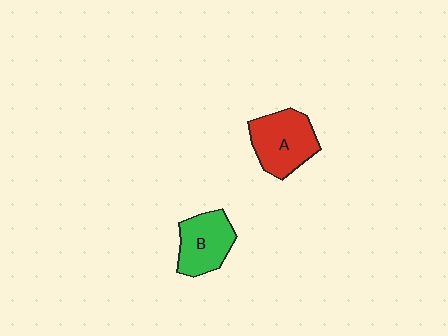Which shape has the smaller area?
Shape B (green).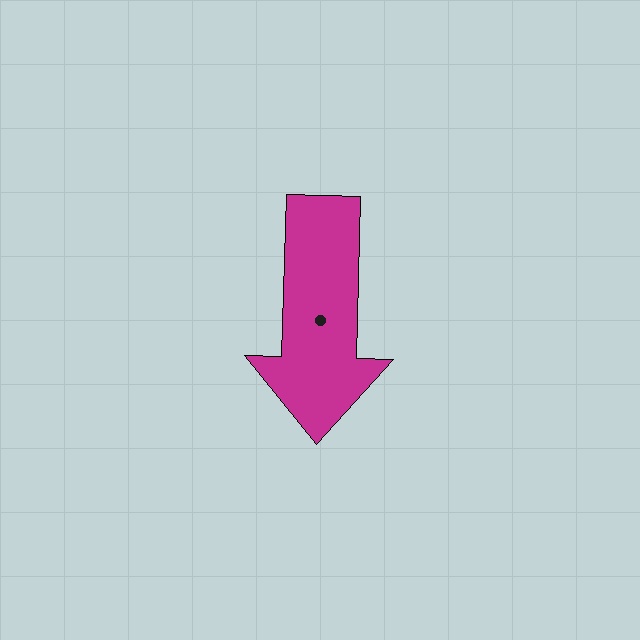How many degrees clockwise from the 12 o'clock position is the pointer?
Approximately 182 degrees.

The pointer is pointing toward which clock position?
Roughly 6 o'clock.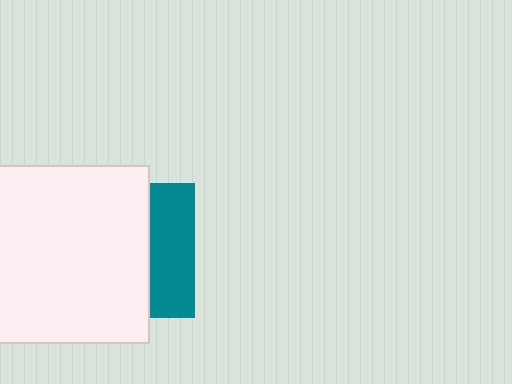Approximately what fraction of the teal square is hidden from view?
Roughly 66% of the teal square is hidden behind the white square.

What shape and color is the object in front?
The object in front is a white square.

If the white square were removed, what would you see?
You would see the complete teal square.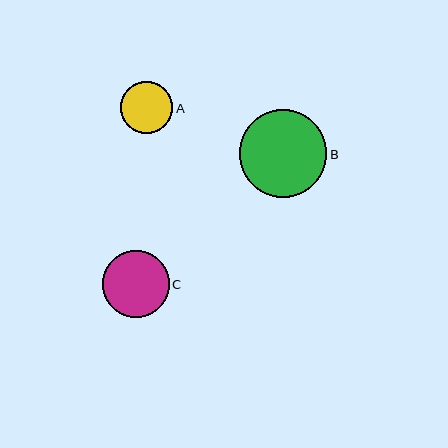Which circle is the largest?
Circle B is the largest with a size of approximately 88 pixels.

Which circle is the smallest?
Circle A is the smallest with a size of approximately 52 pixels.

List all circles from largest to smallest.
From largest to smallest: B, C, A.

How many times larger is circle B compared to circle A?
Circle B is approximately 1.7 times the size of circle A.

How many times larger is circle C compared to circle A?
Circle C is approximately 1.3 times the size of circle A.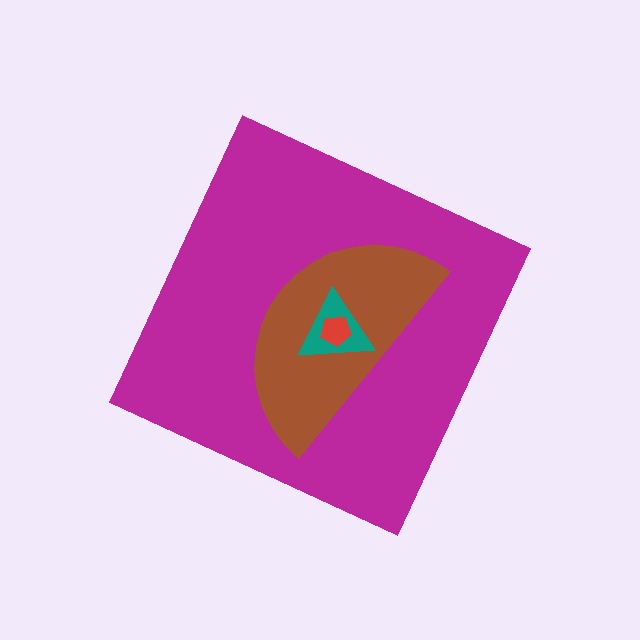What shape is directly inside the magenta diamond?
The brown semicircle.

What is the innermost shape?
The red pentagon.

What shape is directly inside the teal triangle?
The red pentagon.